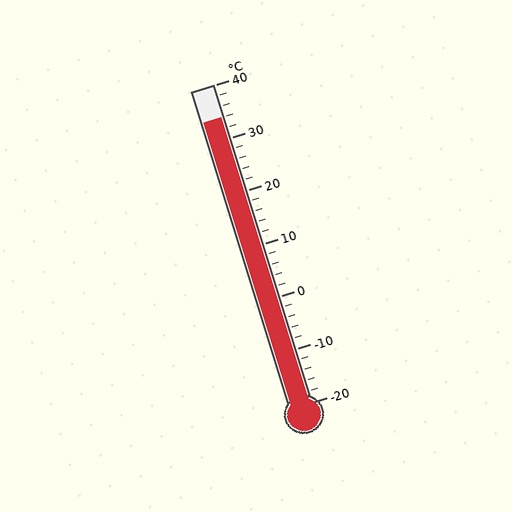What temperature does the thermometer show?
The thermometer shows approximately 34°C.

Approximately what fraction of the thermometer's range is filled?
The thermometer is filled to approximately 90% of its range.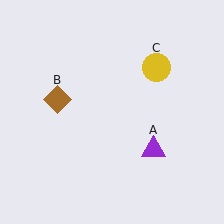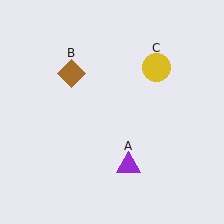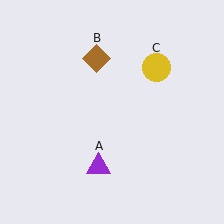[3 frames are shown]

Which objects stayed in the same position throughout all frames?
Yellow circle (object C) remained stationary.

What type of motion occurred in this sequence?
The purple triangle (object A), brown diamond (object B) rotated clockwise around the center of the scene.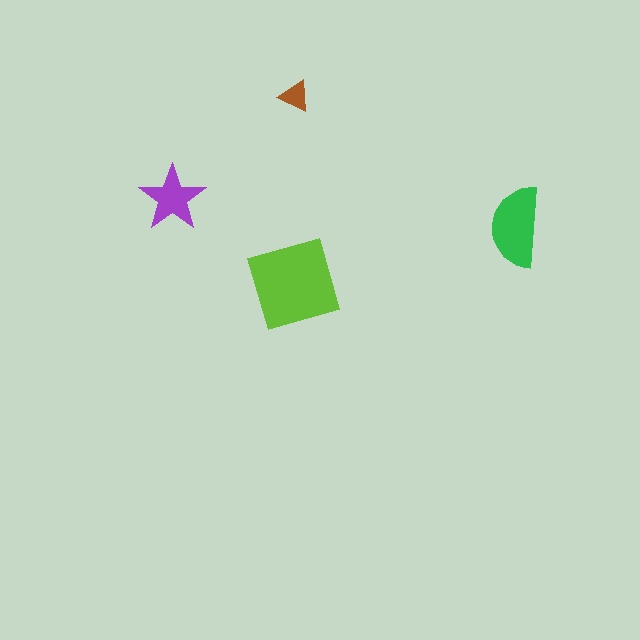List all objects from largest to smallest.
The lime diamond, the green semicircle, the purple star, the brown triangle.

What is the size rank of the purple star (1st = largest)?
3rd.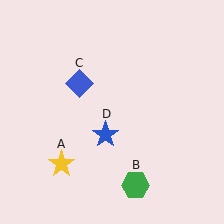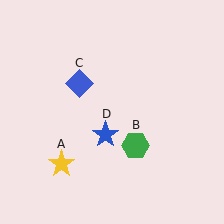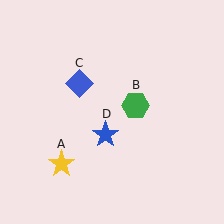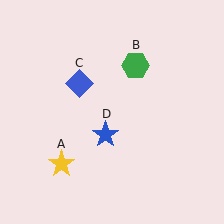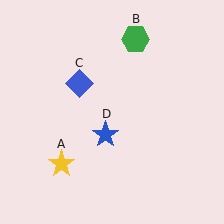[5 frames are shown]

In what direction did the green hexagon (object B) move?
The green hexagon (object B) moved up.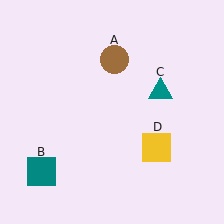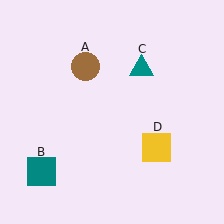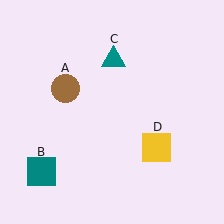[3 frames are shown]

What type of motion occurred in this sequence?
The brown circle (object A), teal triangle (object C) rotated counterclockwise around the center of the scene.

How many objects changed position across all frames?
2 objects changed position: brown circle (object A), teal triangle (object C).